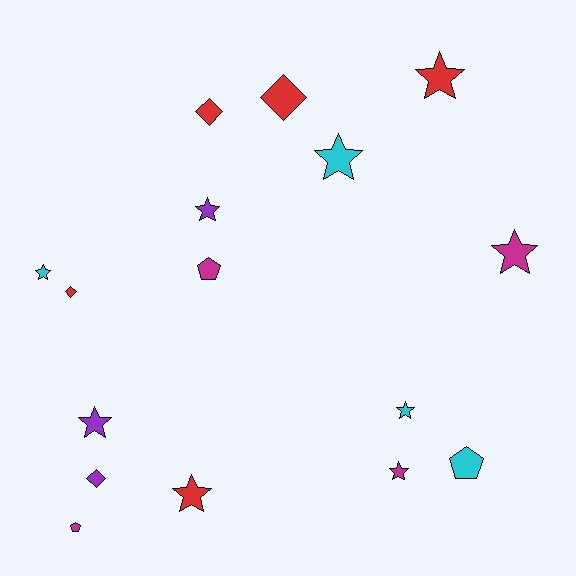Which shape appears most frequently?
Star, with 9 objects.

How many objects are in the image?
There are 16 objects.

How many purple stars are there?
There are 2 purple stars.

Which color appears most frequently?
Red, with 5 objects.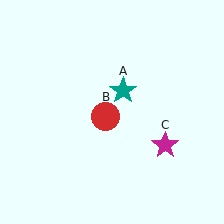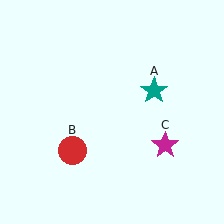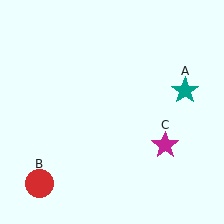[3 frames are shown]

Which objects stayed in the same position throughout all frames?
Magenta star (object C) remained stationary.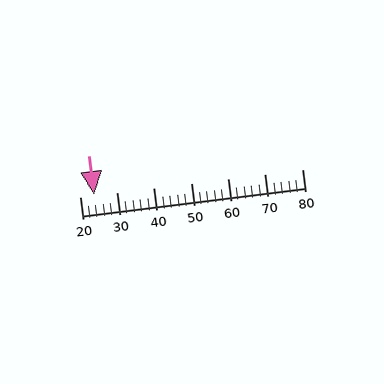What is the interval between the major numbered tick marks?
The major tick marks are spaced 10 units apart.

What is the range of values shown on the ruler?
The ruler shows values from 20 to 80.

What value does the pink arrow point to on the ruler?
The pink arrow points to approximately 24.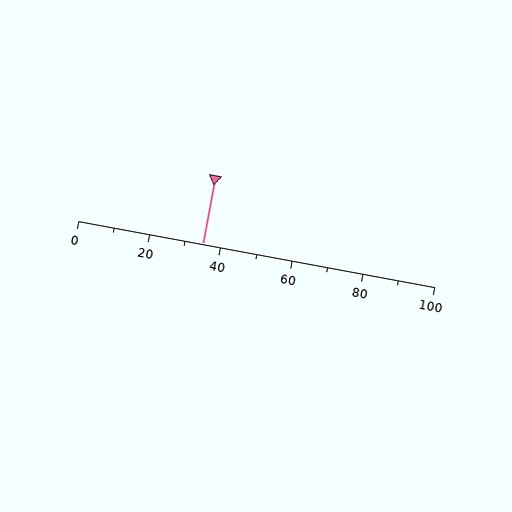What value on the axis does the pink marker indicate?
The marker indicates approximately 35.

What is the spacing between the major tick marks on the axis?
The major ticks are spaced 20 apart.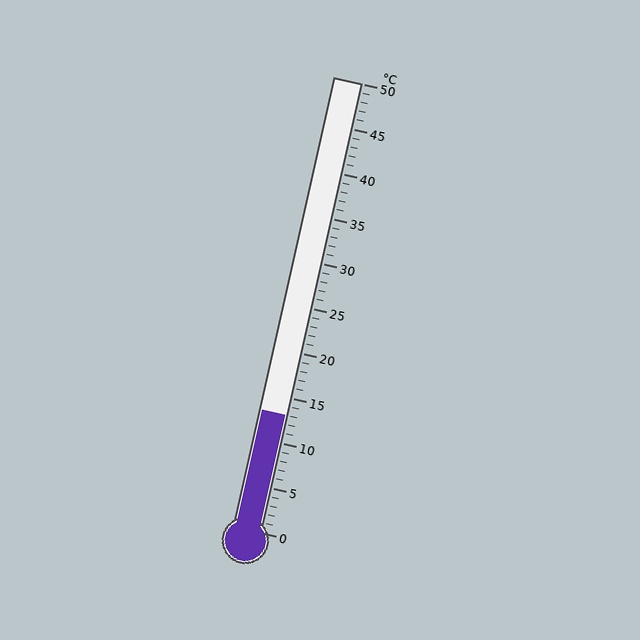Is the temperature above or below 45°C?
The temperature is below 45°C.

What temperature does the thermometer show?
The thermometer shows approximately 13°C.